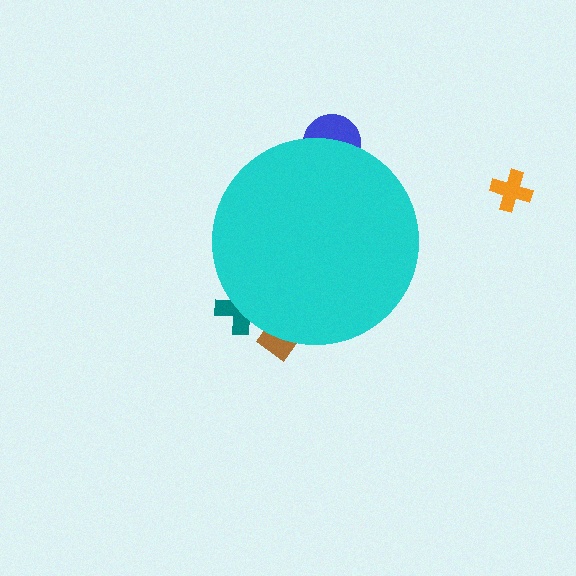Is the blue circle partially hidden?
Yes, the blue circle is partially hidden behind the cyan circle.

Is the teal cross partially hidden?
Yes, the teal cross is partially hidden behind the cyan circle.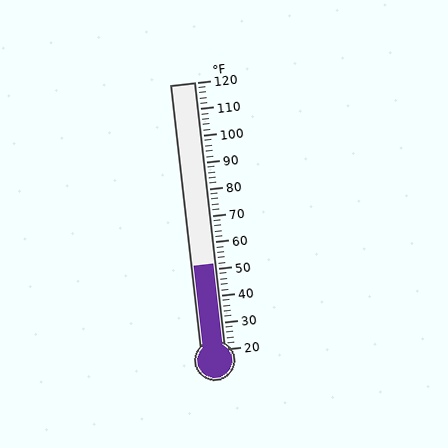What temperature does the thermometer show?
The thermometer shows approximately 52°F.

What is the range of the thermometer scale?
The thermometer scale ranges from 20°F to 120°F.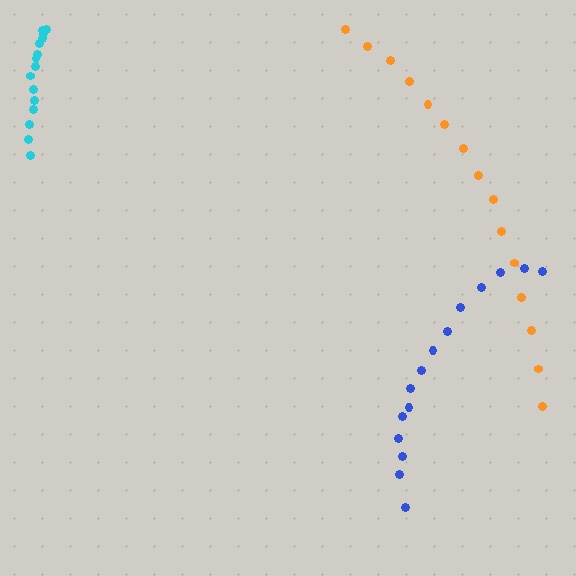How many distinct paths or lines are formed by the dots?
There are 3 distinct paths.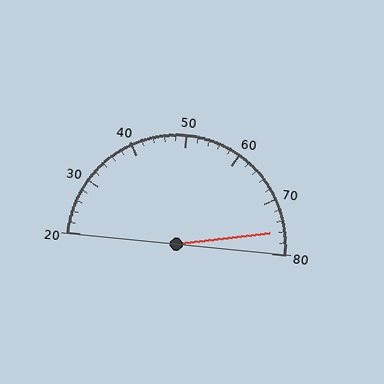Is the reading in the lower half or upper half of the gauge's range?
The reading is in the upper half of the range (20 to 80).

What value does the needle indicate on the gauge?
The needle indicates approximately 76.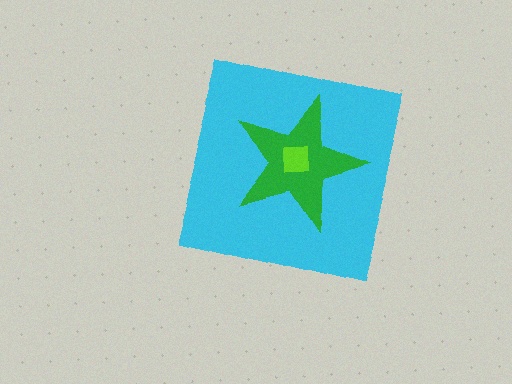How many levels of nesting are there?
3.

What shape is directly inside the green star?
The lime square.